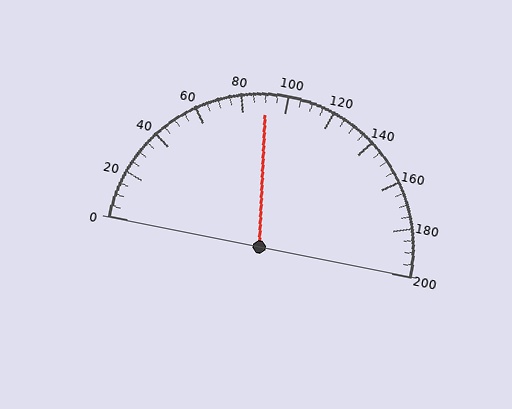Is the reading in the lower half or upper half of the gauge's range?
The reading is in the lower half of the range (0 to 200).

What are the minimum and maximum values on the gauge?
The gauge ranges from 0 to 200.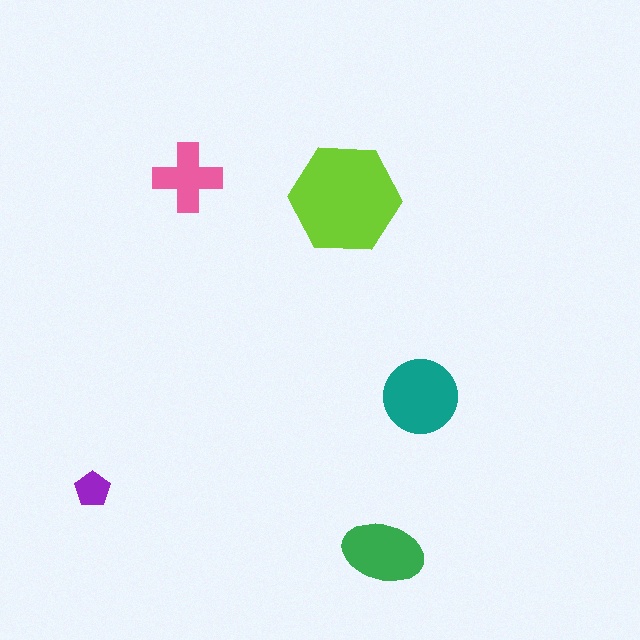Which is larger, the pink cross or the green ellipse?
The green ellipse.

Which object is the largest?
The lime hexagon.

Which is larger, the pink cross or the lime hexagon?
The lime hexagon.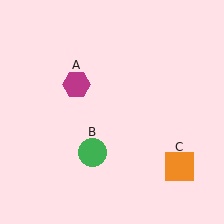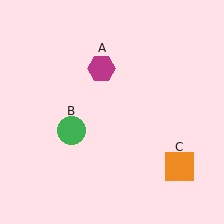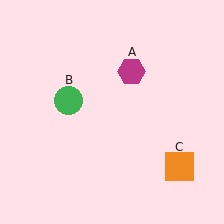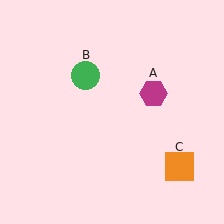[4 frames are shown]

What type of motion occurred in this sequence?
The magenta hexagon (object A), green circle (object B) rotated clockwise around the center of the scene.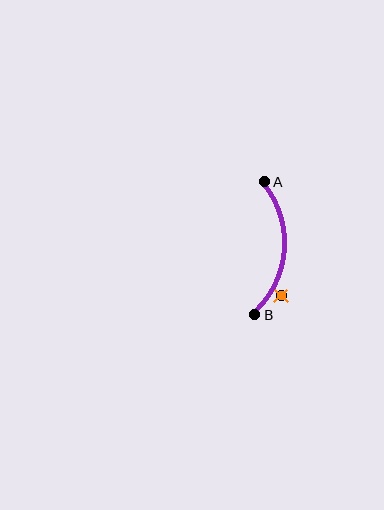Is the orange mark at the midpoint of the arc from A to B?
No — the orange mark does not lie on the arc at all. It sits slightly outside the curve.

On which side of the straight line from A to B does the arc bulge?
The arc bulges to the right of the straight line connecting A and B.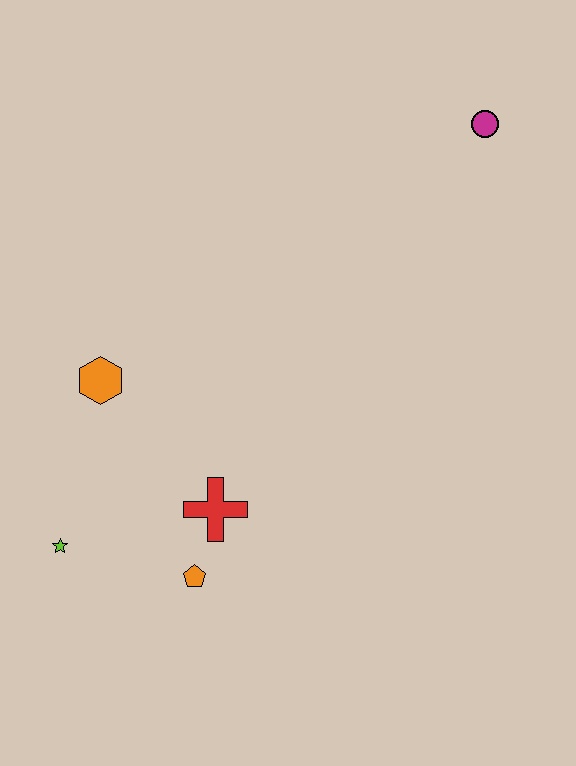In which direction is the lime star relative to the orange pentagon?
The lime star is to the left of the orange pentagon.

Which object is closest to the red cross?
The orange pentagon is closest to the red cross.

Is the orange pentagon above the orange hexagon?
No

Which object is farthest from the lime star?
The magenta circle is farthest from the lime star.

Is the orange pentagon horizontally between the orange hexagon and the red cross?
Yes